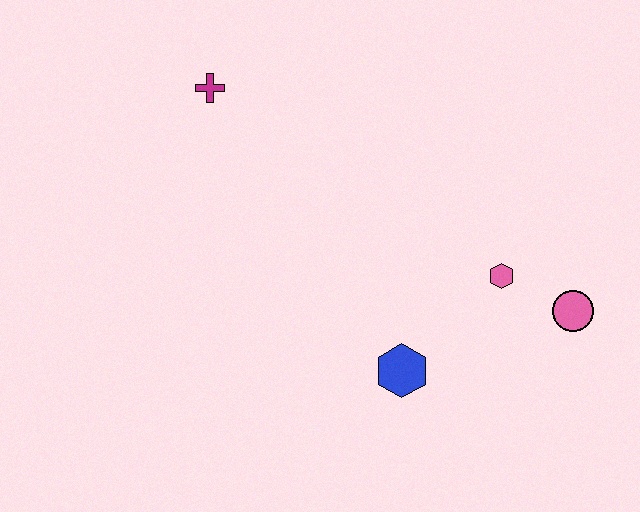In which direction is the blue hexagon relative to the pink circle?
The blue hexagon is to the left of the pink circle.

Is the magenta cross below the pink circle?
No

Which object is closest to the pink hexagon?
The pink circle is closest to the pink hexagon.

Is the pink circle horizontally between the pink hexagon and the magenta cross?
No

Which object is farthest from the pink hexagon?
The magenta cross is farthest from the pink hexagon.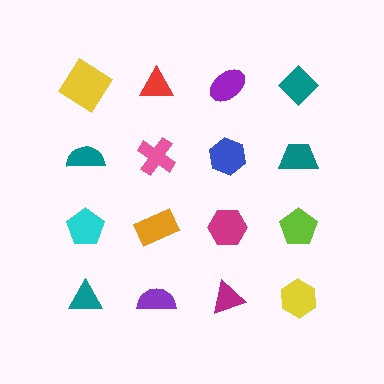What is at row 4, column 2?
A purple semicircle.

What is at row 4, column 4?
A yellow hexagon.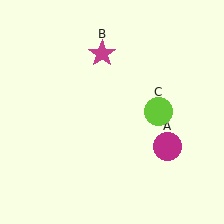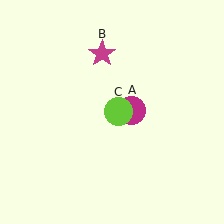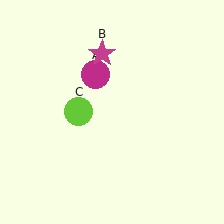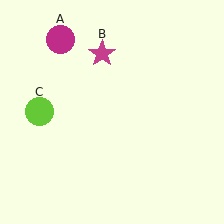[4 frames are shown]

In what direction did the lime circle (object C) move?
The lime circle (object C) moved left.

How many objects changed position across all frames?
2 objects changed position: magenta circle (object A), lime circle (object C).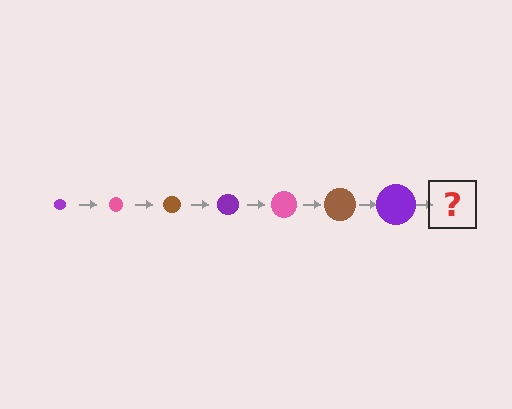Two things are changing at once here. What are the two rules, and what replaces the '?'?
The two rules are that the circle grows larger each step and the color cycles through purple, pink, and brown. The '?' should be a pink circle, larger than the previous one.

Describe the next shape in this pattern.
It should be a pink circle, larger than the previous one.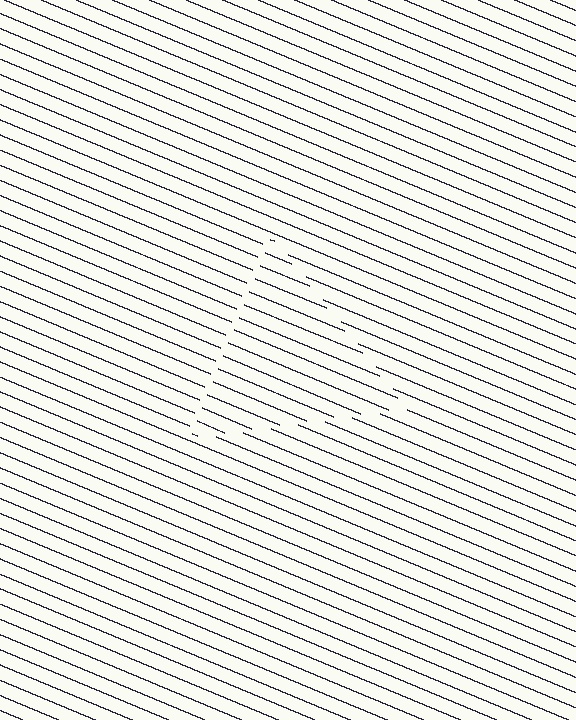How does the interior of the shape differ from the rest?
The interior of the shape contains the same grating, shifted by half a period — the contour is defined by the phase discontinuity where line-ends from the inner and outer gratings abut.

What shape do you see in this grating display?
An illusory triangle. The interior of the shape contains the same grating, shifted by half a period — the contour is defined by the phase discontinuity where line-ends from the inner and outer gratings abut.